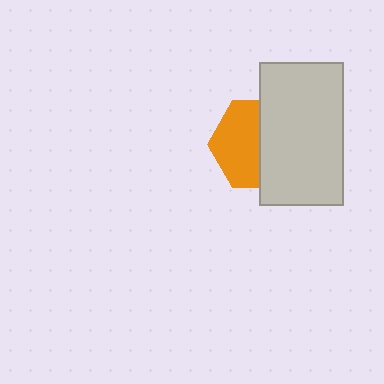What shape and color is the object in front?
The object in front is a light gray rectangle.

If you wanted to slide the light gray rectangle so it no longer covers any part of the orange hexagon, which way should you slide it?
Slide it right — that is the most direct way to separate the two shapes.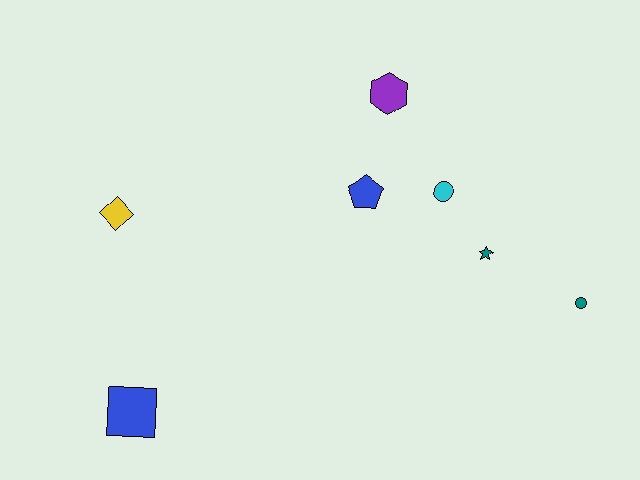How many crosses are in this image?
There are no crosses.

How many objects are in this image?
There are 7 objects.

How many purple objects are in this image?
There is 1 purple object.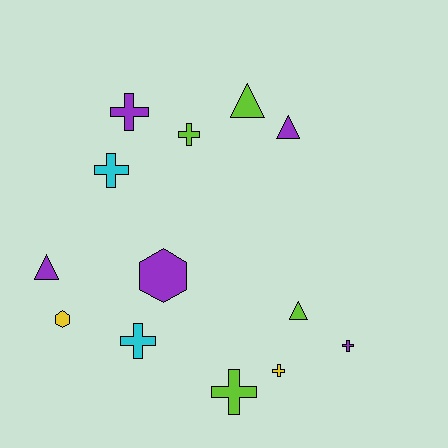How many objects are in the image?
There are 13 objects.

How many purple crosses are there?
There are 2 purple crosses.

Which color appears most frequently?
Purple, with 5 objects.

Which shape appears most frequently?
Cross, with 7 objects.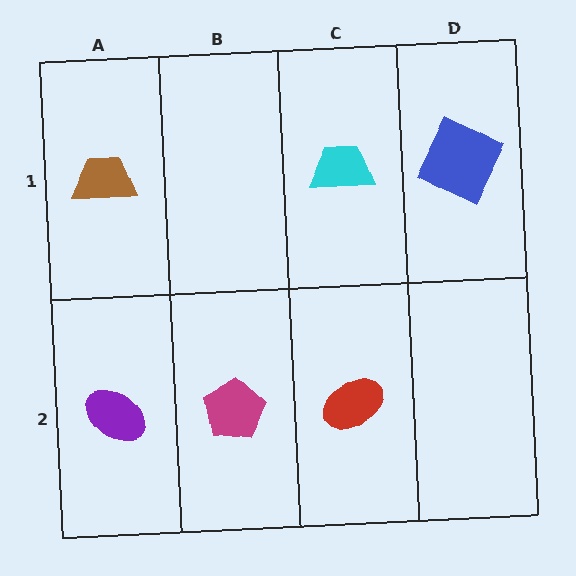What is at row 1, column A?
A brown trapezoid.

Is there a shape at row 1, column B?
No, that cell is empty.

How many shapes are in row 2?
3 shapes.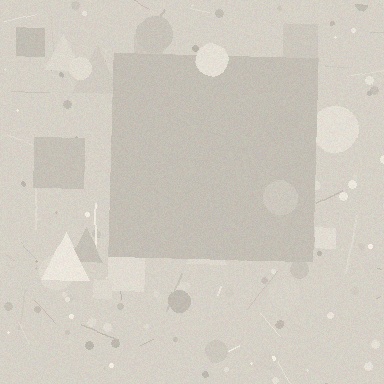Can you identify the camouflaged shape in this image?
The camouflaged shape is a square.